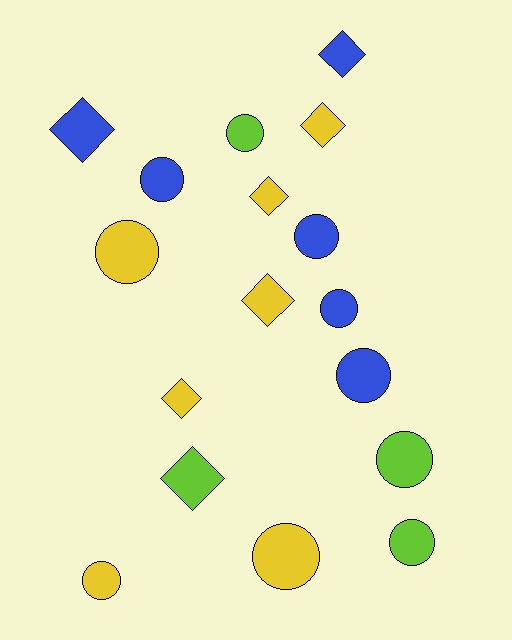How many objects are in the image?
There are 17 objects.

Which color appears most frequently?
Yellow, with 7 objects.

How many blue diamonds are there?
There are 2 blue diamonds.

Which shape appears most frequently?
Circle, with 10 objects.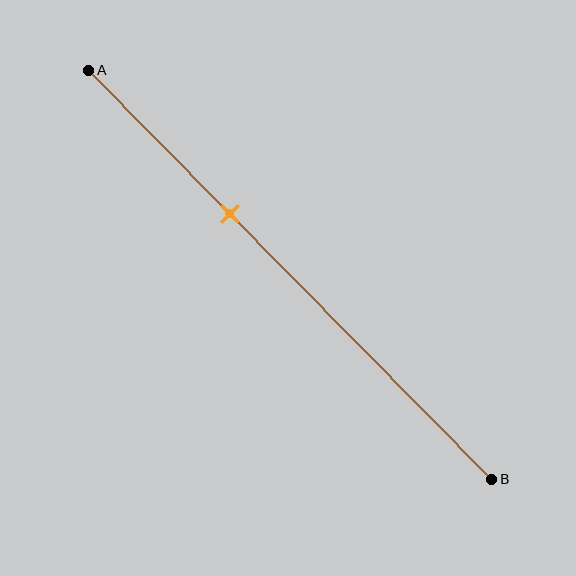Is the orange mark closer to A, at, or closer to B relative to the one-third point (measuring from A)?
The orange mark is approximately at the one-third point of segment AB.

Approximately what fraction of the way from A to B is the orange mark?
The orange mark is approximately 35% of the way from A to B.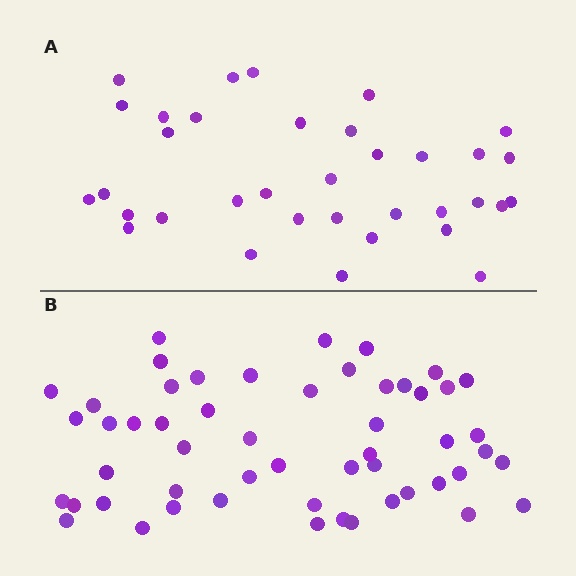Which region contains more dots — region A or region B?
Region B (the bottom region) has more dots.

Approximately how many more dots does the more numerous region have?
Region B has approximately 20 more dots than region A.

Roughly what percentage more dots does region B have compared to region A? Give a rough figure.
About 50% more.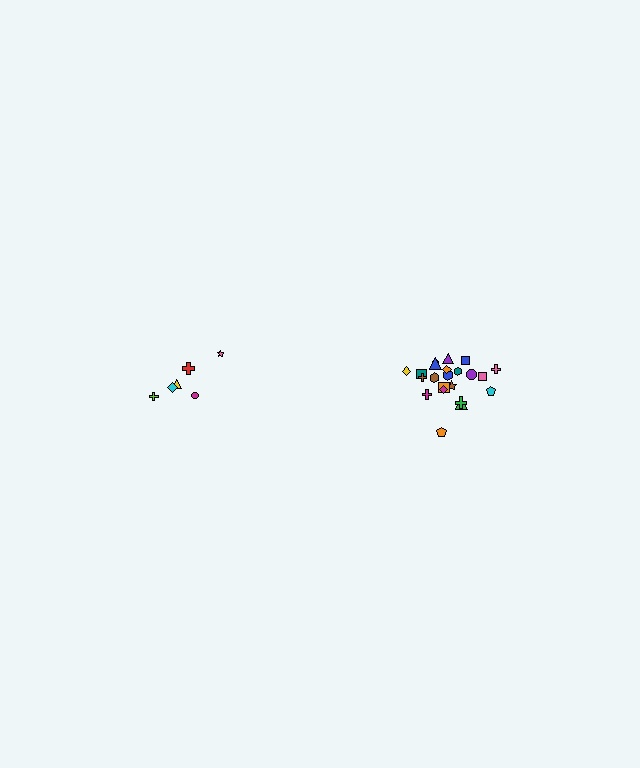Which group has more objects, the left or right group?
The right group.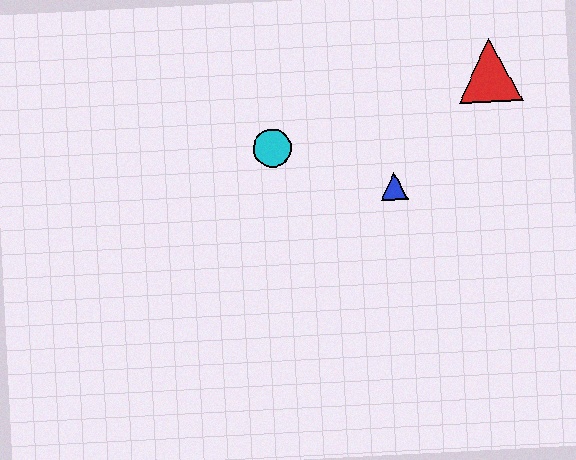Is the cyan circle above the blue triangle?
Yes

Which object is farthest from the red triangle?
The cyan circle is farthest from the red triangle.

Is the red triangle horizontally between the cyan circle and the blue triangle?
No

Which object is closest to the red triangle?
The blue triangle is closest to the red triangle.